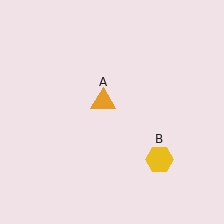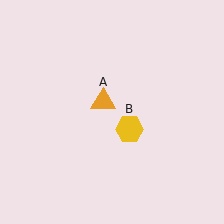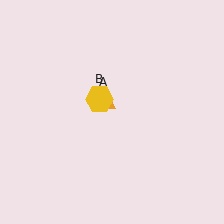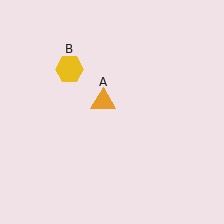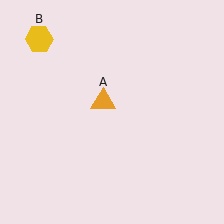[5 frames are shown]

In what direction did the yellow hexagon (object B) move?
The yellow hexagon (object B) moved up and to the left.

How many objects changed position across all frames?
1 object changed position: yellow hexagon (object B).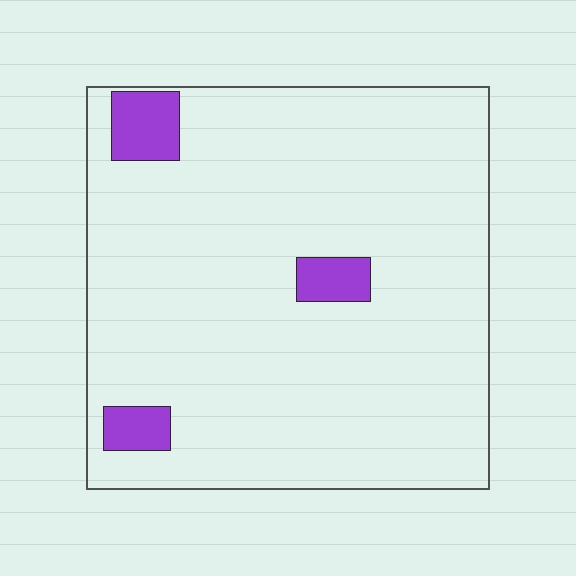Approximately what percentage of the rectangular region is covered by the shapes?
Approximately 5%.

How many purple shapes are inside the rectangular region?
3.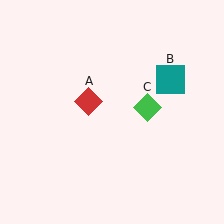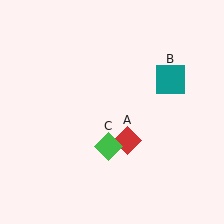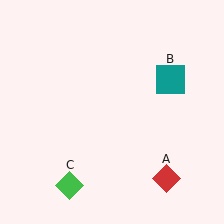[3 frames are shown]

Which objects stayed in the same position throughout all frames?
Teal square (object B) remained stationary.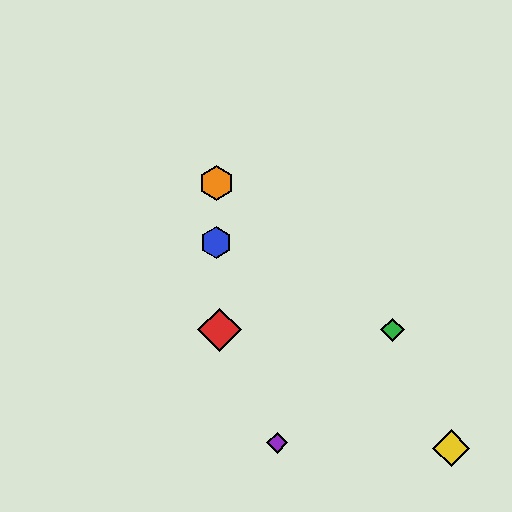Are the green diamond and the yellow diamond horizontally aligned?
No, the green diamond is at y≈330 and the yellow diamond is at y≈448.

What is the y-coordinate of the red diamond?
The red diamond is at y≈330.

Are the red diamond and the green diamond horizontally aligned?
Yes, both are at y≈330.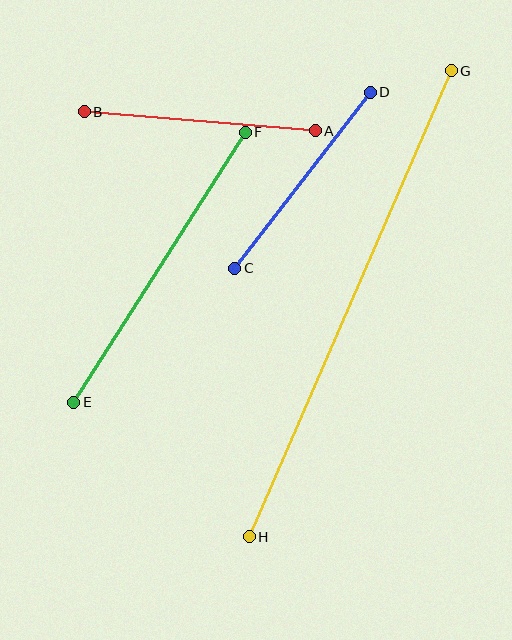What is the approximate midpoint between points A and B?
The midpoint is at approximately (200, 121) pixels.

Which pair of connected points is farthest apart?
Points G and H are farthest apart.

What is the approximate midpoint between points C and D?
The midpoint is at approximately (303, 180) pixels.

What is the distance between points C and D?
The distance is approximately 222 pixels.